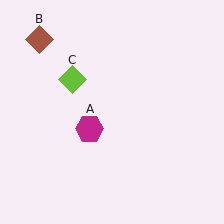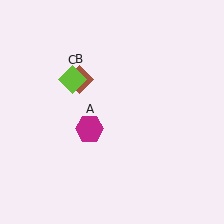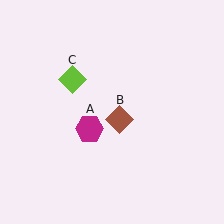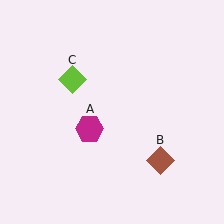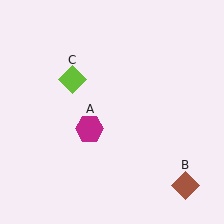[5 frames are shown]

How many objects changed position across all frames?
1 object changed position: brown diamond (object B).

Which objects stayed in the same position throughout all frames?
Magenta hexagon (object A) and lime diamond (object C) remained stationary.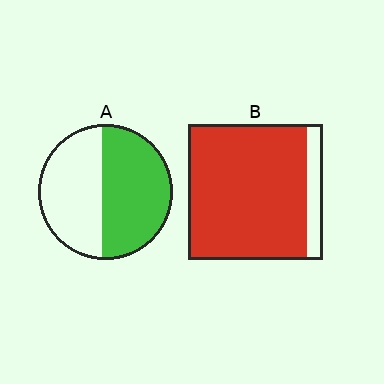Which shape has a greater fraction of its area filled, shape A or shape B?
Shape B.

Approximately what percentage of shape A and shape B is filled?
A is approximately 55% and B is approximately 90%.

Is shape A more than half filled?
Roughly half.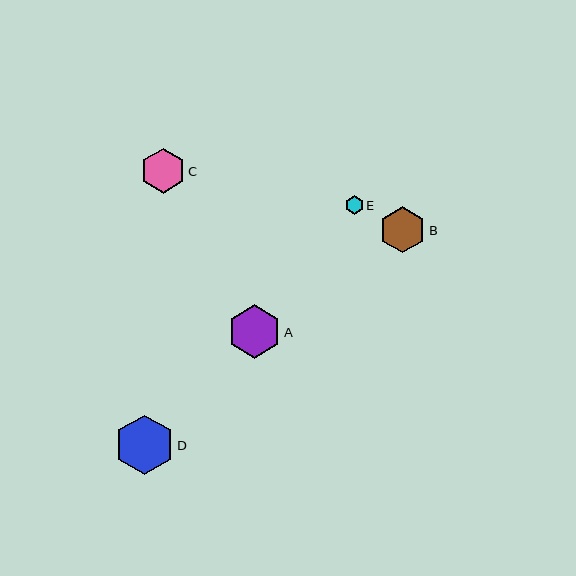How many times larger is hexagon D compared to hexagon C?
Hexagon D is approximately 1.3 times the size of hexagon C.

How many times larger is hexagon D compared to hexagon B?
Hexagon D is approximately 1.3 times the size of hexagon B.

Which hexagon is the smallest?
Hexagon E is the smallest with a size of approximately 18 pixels.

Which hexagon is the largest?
Hexagon D is the largest with a size of approximately 60 pixels.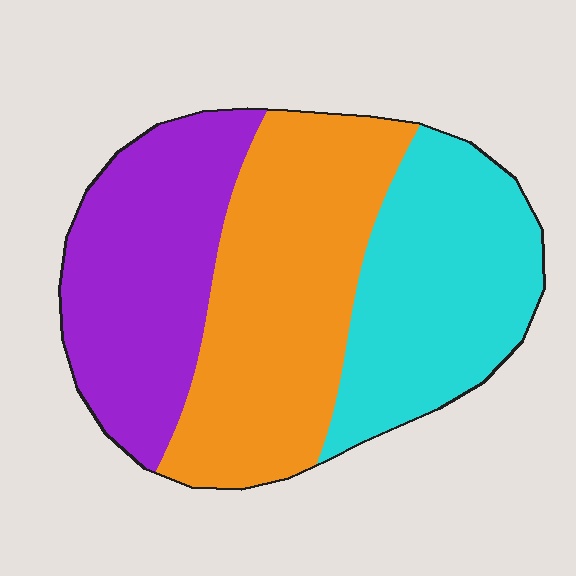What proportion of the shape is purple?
Purple covers around 30% of the shape.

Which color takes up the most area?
Orange, at roughly 40%.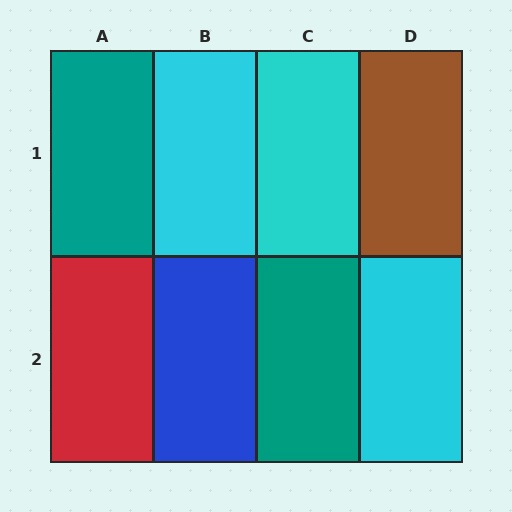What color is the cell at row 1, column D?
Brown.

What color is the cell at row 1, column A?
Teal.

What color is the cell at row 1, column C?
Cyan.